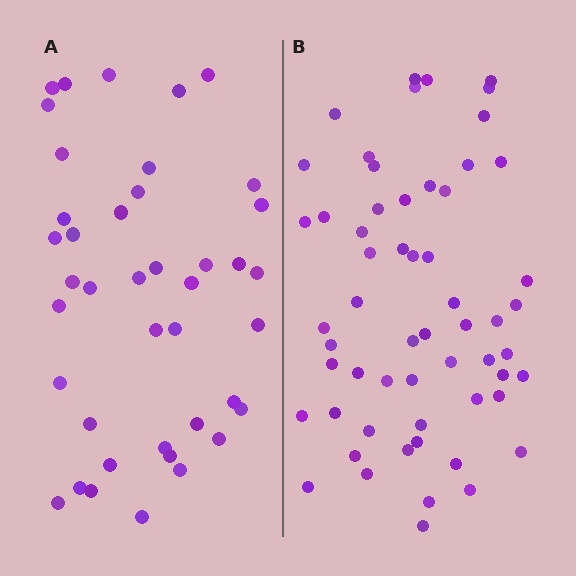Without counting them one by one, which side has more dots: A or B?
Region B (the right region) has more dots.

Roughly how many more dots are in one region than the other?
Region B has approximately 15 more dots than region A.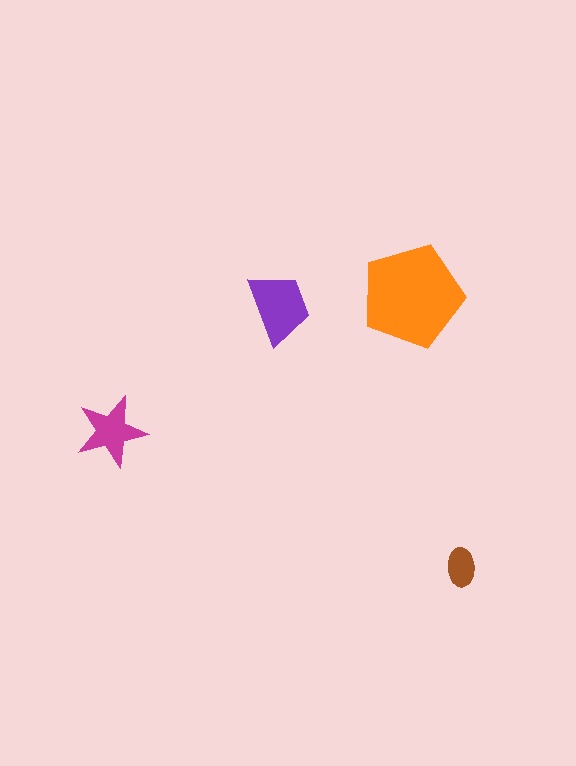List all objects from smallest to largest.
The brown ellipse, the magenta star, the purple trapezoid, the orange pentagon.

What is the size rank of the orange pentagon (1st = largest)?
1st.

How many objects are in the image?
There are 4 objects in the image.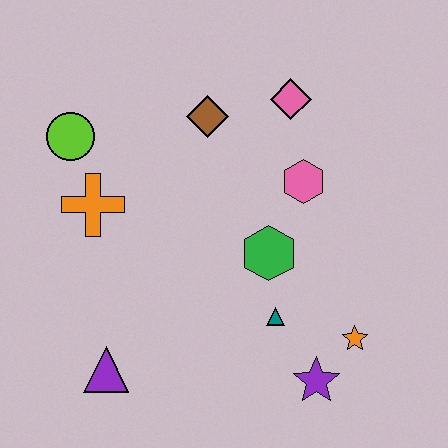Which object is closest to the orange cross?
The lime circle is closest to the orange cross.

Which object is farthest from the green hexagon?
The lime circle is farthest from the green hexagon.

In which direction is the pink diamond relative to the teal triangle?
The pink diamond is above the teal triangle.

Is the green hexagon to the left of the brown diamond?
No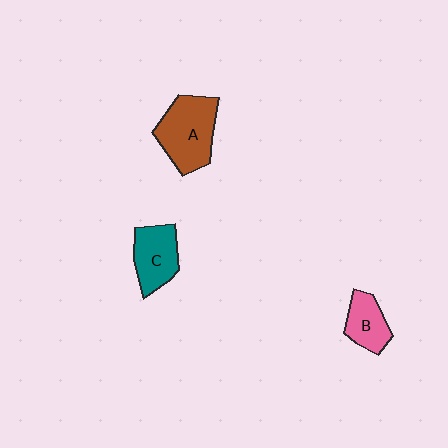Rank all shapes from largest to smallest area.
From largest to smallest: A (brown), C (teal), B (pink).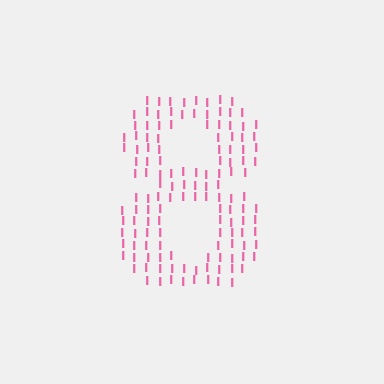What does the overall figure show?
The overall figure shows the digit 8.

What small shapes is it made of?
It is made of small letter I's.